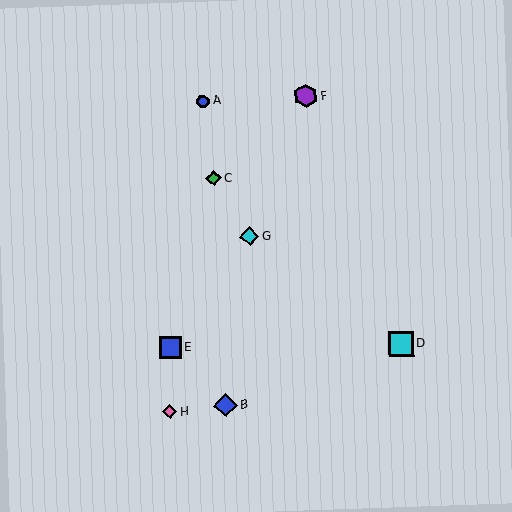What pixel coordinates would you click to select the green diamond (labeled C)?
Click at (214, 178) to select the green diamond C.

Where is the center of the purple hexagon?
The center of the purple hexagon is at (306, 96).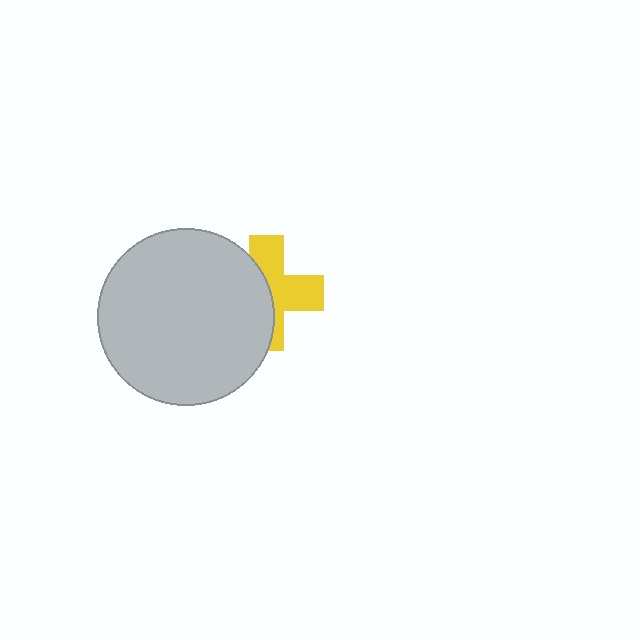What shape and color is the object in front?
The object in front is a light gray circle.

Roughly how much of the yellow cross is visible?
About half of it is visible (roughly 51%).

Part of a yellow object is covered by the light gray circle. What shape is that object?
It is a cross.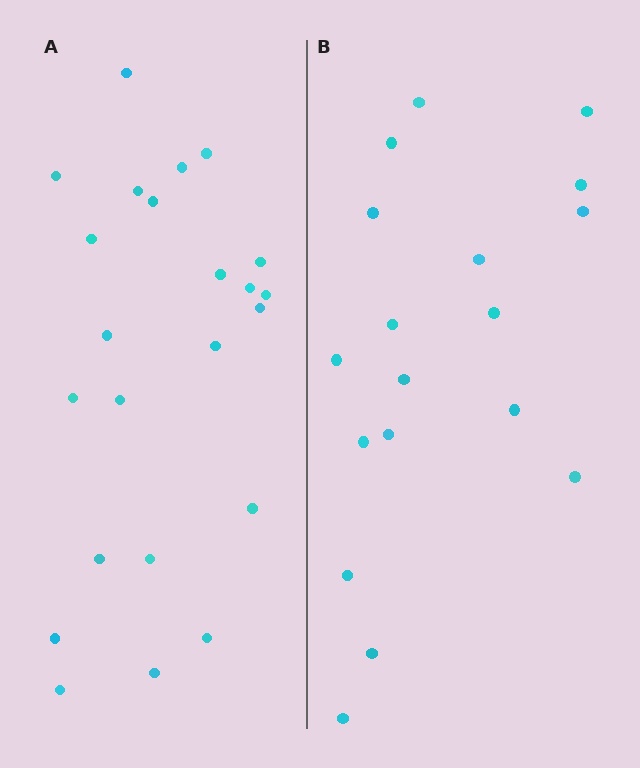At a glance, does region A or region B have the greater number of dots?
Region A (the left region) has more dots.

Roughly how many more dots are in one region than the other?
Region A has about 5 more dots than region B.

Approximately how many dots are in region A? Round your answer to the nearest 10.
About 20 dots. (The exact count is 23, which rounds to 20.)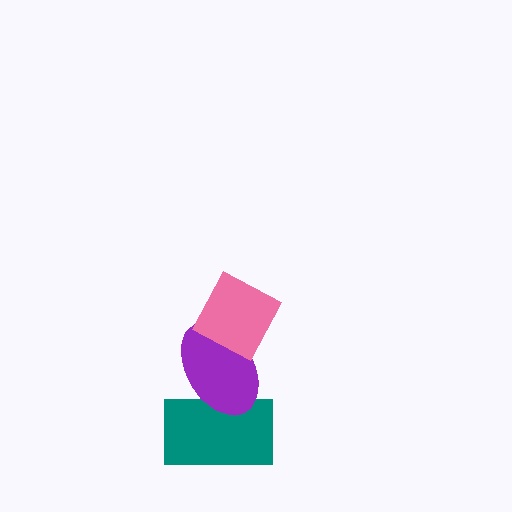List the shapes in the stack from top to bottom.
From top to bottom: the pink diamond, the purple ellipse, the teal rectangle.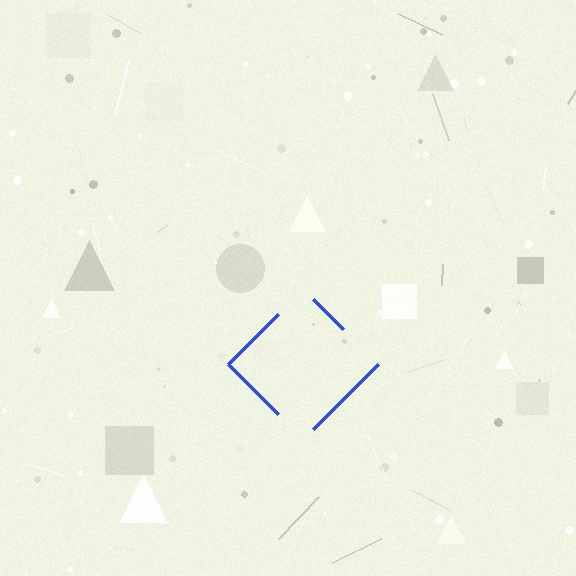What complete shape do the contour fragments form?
The contour fragments form a diamond.